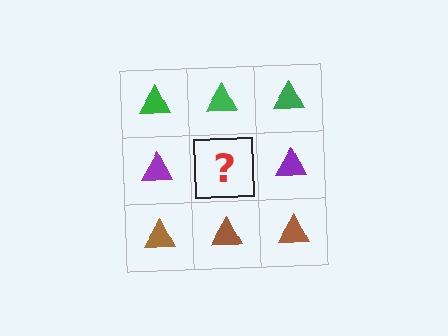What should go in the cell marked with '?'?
The missing cell should contain a purple triangle.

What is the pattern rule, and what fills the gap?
The rule is that each row has a consistent color. The gap should be filled with a purple triangle.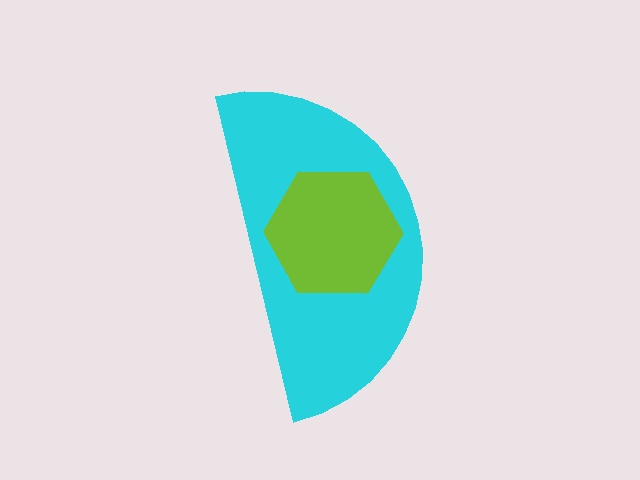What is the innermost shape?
The lime hexagon.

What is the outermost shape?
The cyan semicircle.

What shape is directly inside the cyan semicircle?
The lime hexagon.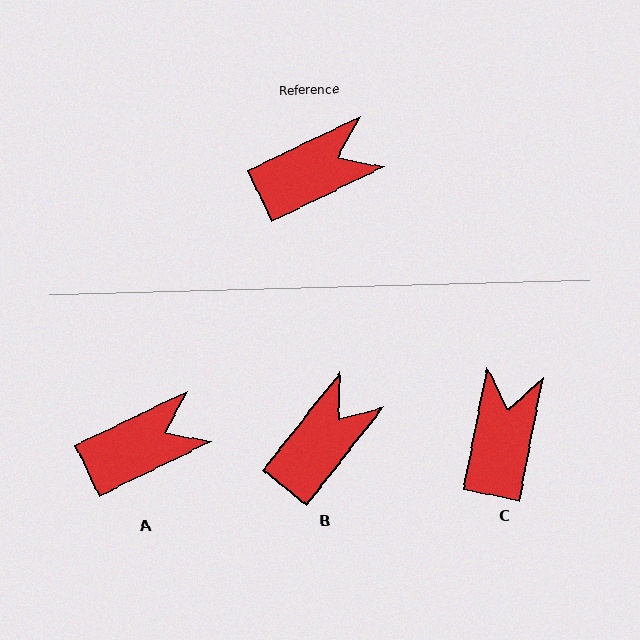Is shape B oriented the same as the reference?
No, it is off by about 26 degrees.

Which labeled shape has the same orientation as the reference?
A.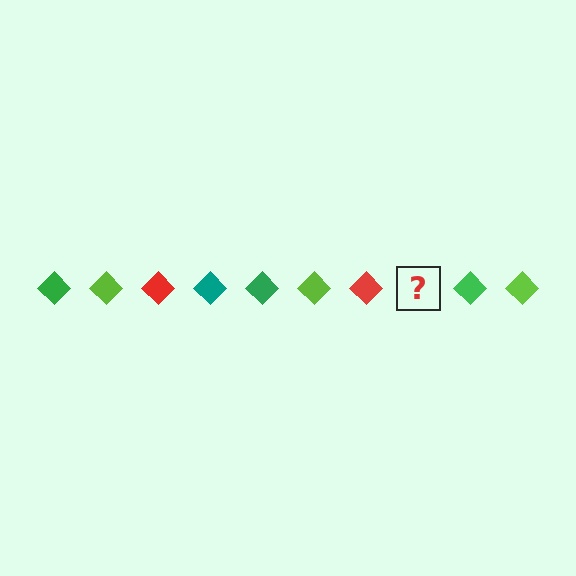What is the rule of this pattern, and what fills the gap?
The rule is that the pattern cycles through green, lime, red, teal diamonds. The gap should be filled with a teal diamond.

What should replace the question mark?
The question mark should be replaced with a teal diamond.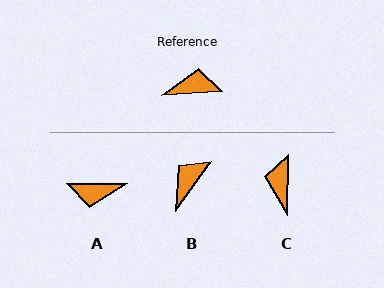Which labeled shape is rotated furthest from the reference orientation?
A, about 176 degrees away.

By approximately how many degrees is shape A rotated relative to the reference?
Approximately 176 degrees counter-clockwise.